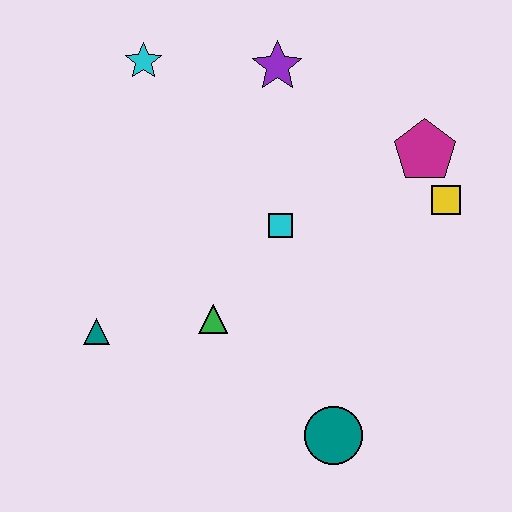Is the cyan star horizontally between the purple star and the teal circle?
No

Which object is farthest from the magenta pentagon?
The teal triangle is farthest from the magenta pentagon.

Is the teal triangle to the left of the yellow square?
Yes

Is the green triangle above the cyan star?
No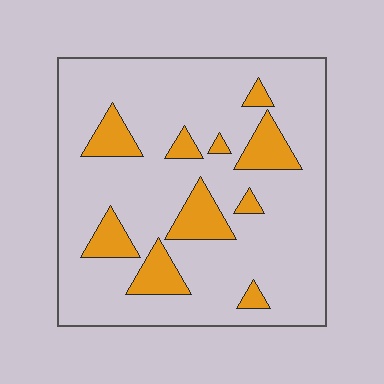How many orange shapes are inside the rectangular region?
10.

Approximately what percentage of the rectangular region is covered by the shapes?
Approximately 15%.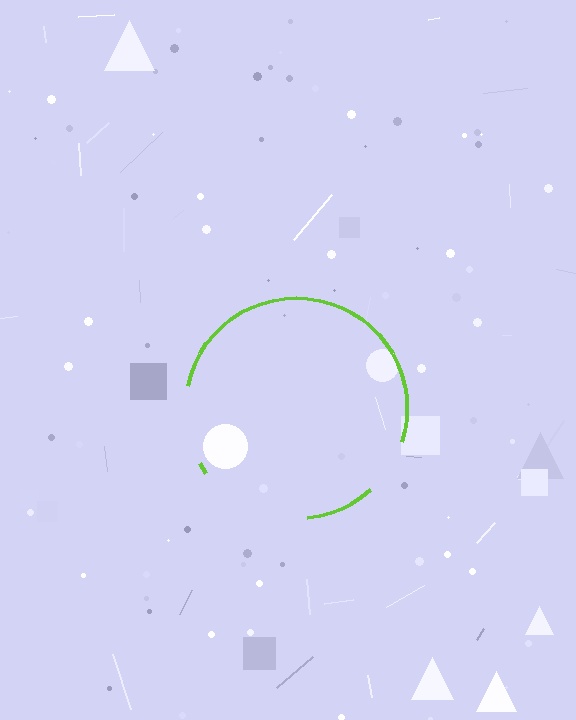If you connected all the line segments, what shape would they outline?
They would outline a circle.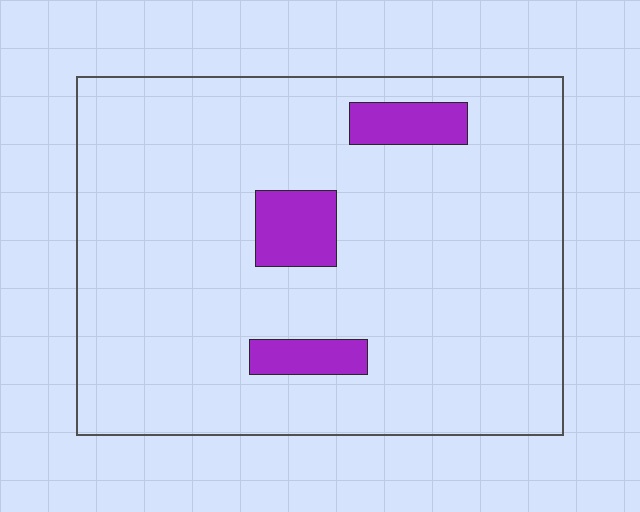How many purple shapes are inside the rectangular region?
3.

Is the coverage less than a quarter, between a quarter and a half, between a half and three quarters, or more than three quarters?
Less than a quarter.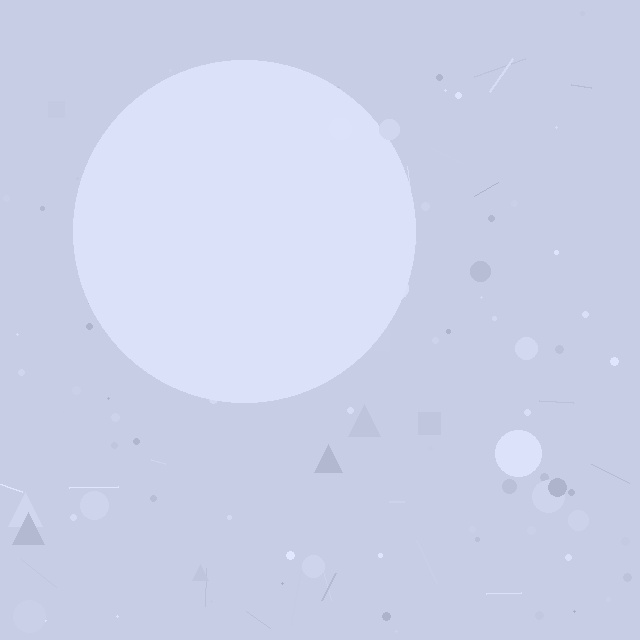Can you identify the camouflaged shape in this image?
The camouflaged shape is a circle.